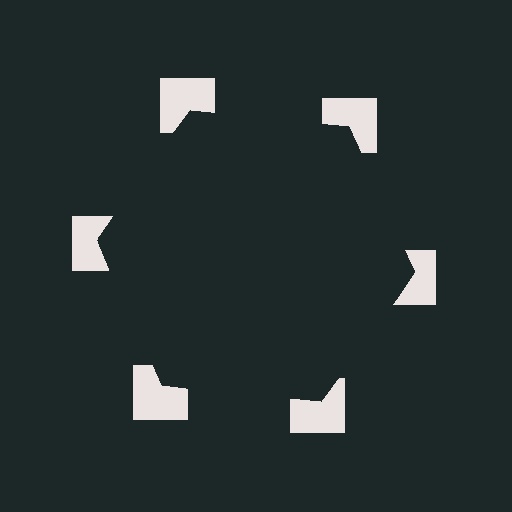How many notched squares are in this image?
There are 6 — one at each vertex of the illusory hexagon.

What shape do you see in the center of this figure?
An illusory hexagon — its edges are inferred from the aligned wedge cuts in the notched squares, not physically drawn.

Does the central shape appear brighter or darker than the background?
It typically appears slightly darker than the background, even though no actual brightness change is drawn.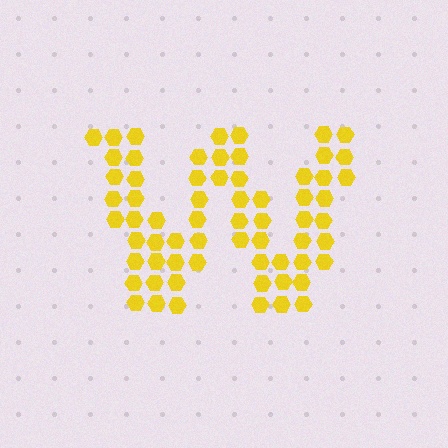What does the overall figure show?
The overall figure shows the letter W.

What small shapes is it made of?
It is made of small hexagons.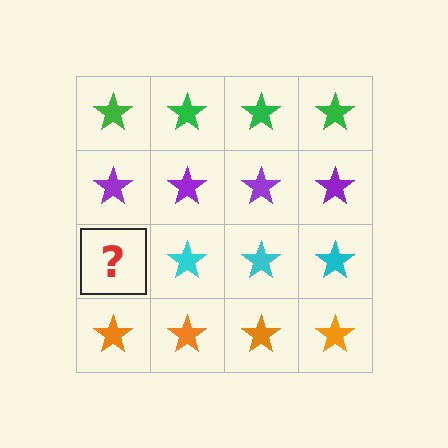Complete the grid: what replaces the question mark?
The question mark should be replaced with a cyan star.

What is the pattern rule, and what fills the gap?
The rule is that each row has a consistent color. The gap should be filled with a cyan star.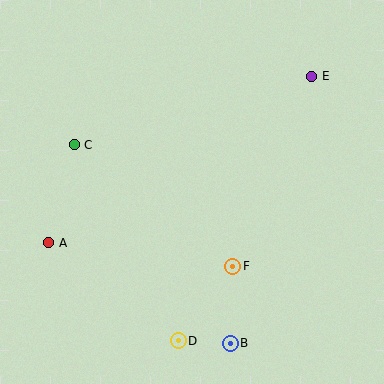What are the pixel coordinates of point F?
Point F is at (233, 266).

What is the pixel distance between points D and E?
The distance between D and E is 296 pixels.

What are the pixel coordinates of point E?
Point E is at (312, 76).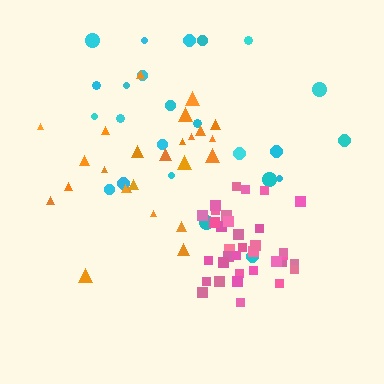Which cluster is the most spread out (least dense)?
Cyan.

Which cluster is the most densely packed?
Pink.